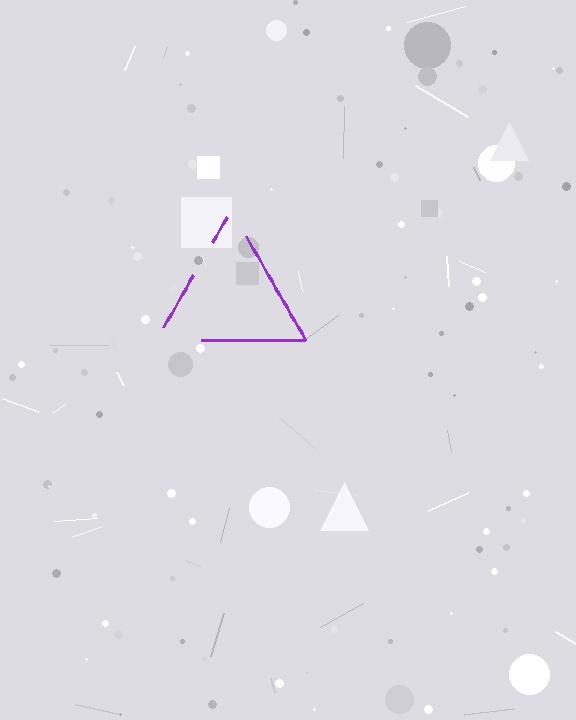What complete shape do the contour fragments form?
The contour fragments form a triangle.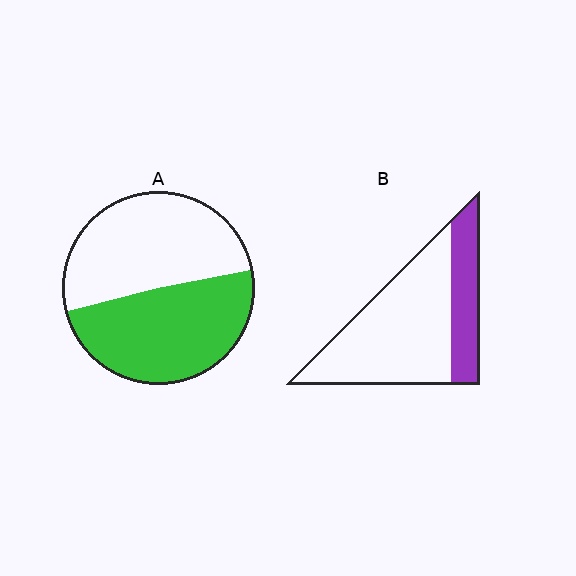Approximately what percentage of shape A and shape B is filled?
A is approximately 50% and B is approximately 30%.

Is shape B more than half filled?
No.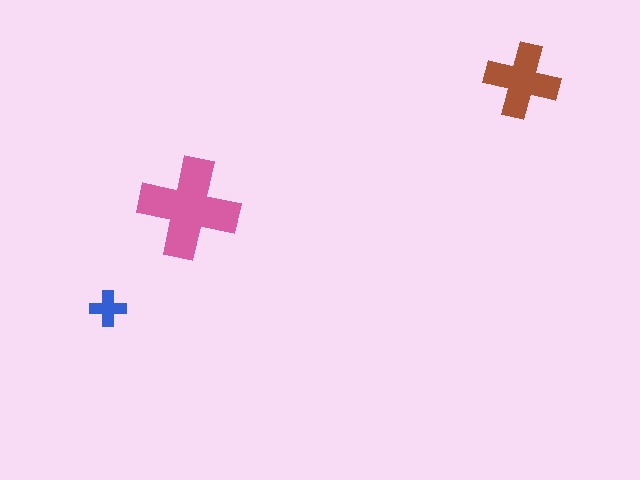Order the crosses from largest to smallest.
the pink one, the brown one, the blue one.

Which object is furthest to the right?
The brown cross is rightmost.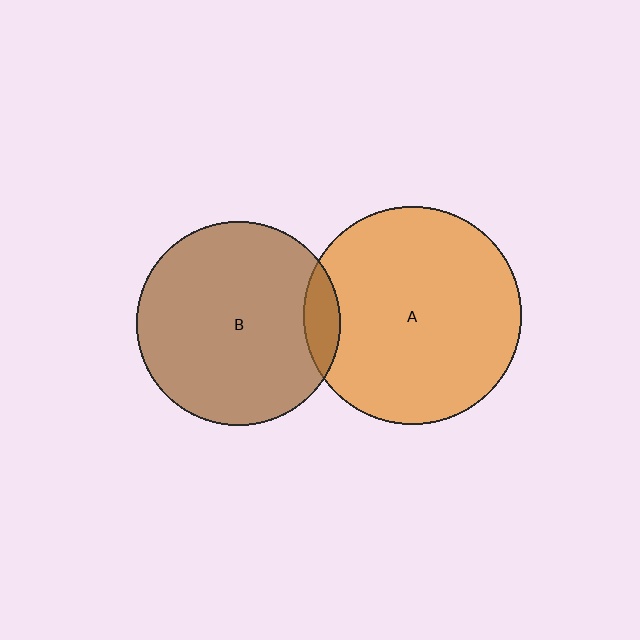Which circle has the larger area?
Circle A (orange).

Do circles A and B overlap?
Yes.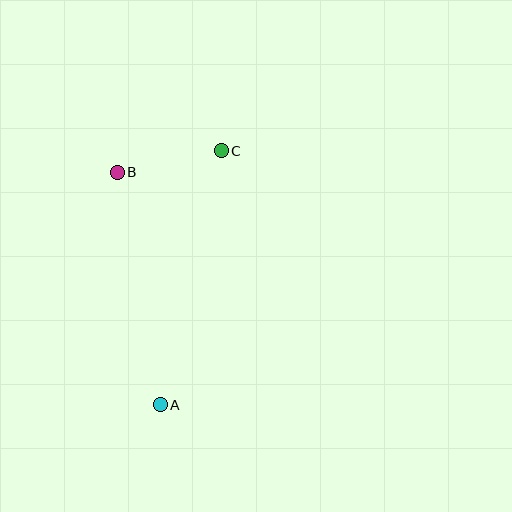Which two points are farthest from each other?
Points A and C are farthest from each other.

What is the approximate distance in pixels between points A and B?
The distance between A and B is approximately 237 pixels.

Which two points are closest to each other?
Points B and C are closest to each other.